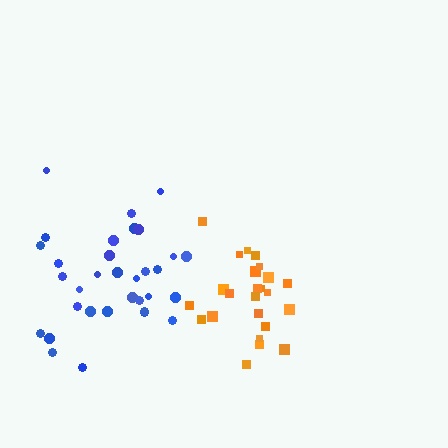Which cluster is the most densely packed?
Orange.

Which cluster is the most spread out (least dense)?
Blue.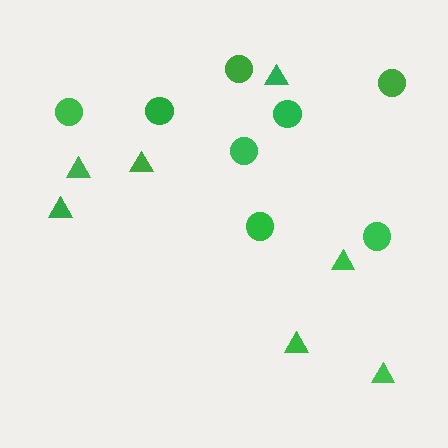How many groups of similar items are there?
There are 2 groups: one group of circles (8) and one group of triangles (7).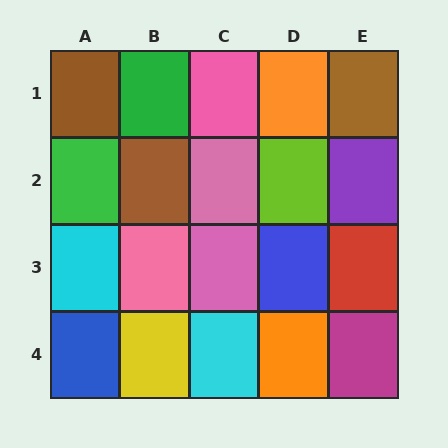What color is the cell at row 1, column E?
Brown.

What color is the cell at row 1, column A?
Brown.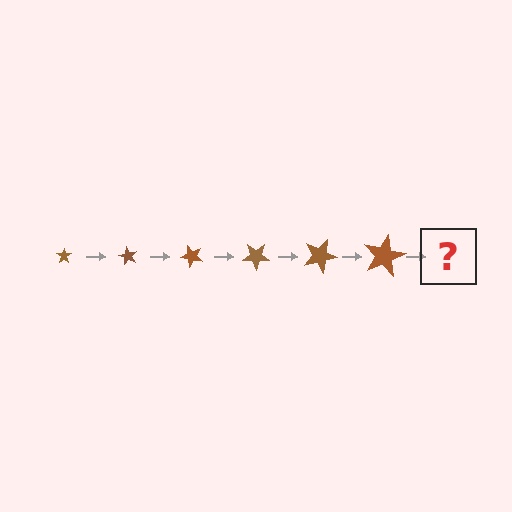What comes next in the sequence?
The next element should be a star, larger than the previous one and rotated 360 degrees from the start.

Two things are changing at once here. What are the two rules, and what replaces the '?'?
The two rules are that the star grows larger each step and it rotates 60 degrees each step. The '?' should be a star, larger than the previous one and rotated 360 degrees from the start.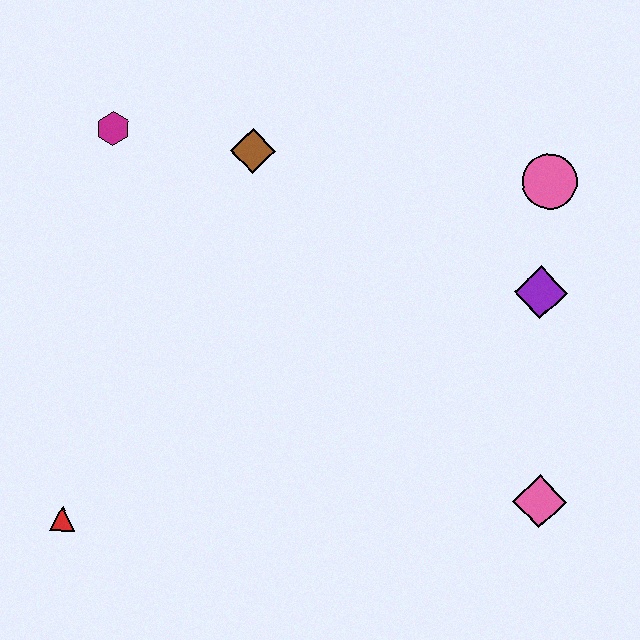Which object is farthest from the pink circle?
The red triangle is farthest from the pink circle.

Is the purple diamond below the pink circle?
Yes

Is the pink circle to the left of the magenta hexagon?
No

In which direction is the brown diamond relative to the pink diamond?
The brown diamond is above the pink diamond.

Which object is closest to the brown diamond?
The magenta hexagon is closest to the brown diamond.